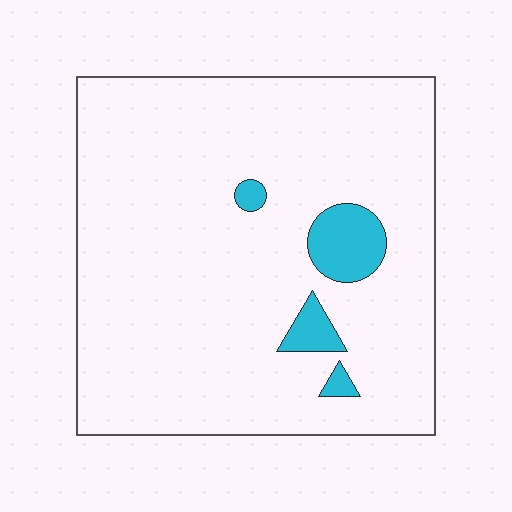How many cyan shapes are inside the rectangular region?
4.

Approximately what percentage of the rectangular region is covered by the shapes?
Approximately 5%.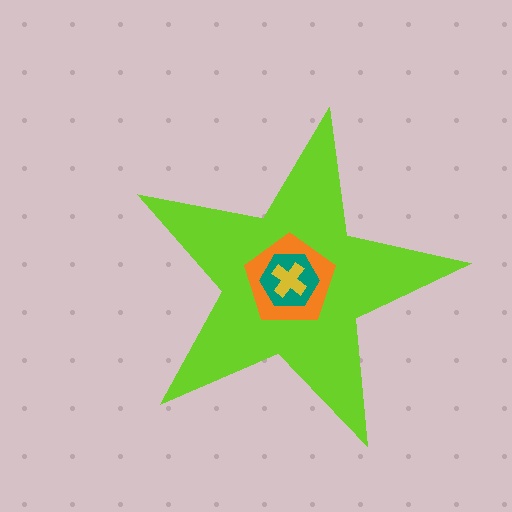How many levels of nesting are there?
4.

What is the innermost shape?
The yellow cross.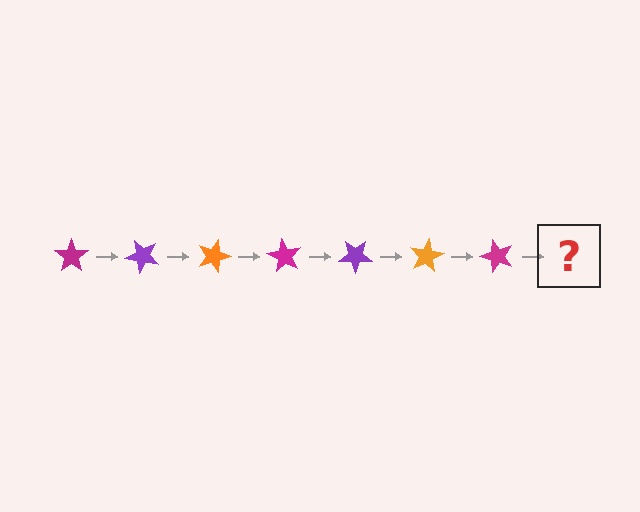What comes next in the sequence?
The next element should be a purple star, rotated 315 degrees from the start.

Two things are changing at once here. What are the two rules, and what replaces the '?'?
The two rules are that it rotates 45 degrees each step and the color cycles through magenta, purple, and orange. The '?' should be a purple star, rotated 315 degrees from the start.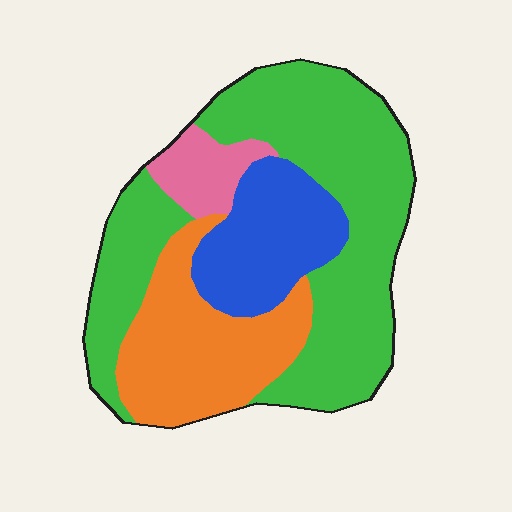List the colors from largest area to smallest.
From largest to smallest: green, orange, blue, pink.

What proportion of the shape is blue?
Blue takes up between a sixth and a third of the shape.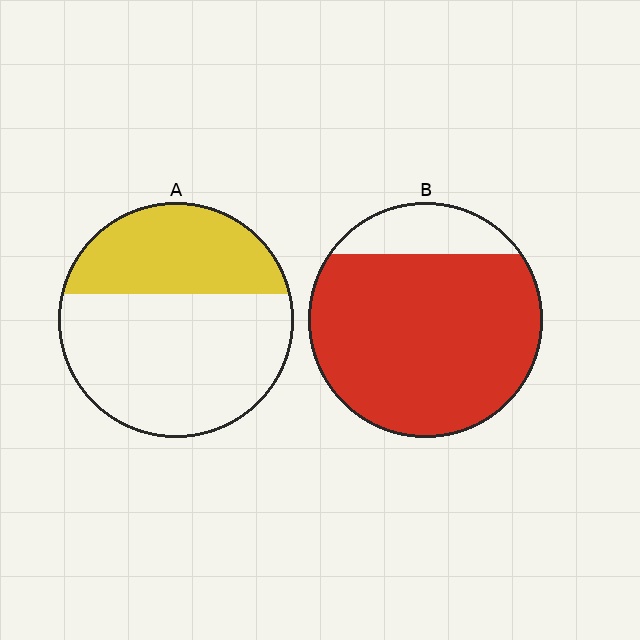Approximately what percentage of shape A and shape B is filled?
A is approximately 35% and B is approximately 85%.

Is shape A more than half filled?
No.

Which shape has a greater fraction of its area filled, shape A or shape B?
Shape B.